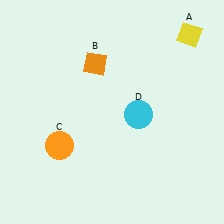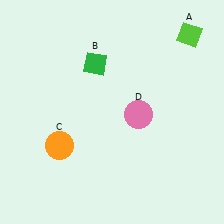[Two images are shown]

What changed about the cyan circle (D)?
In Image 1, D is cyan. In Image 2, it changed to pink.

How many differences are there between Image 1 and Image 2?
There are 3 differences between the two images.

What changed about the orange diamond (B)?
In Image 1, B is orange. In Image 2, it changed to green.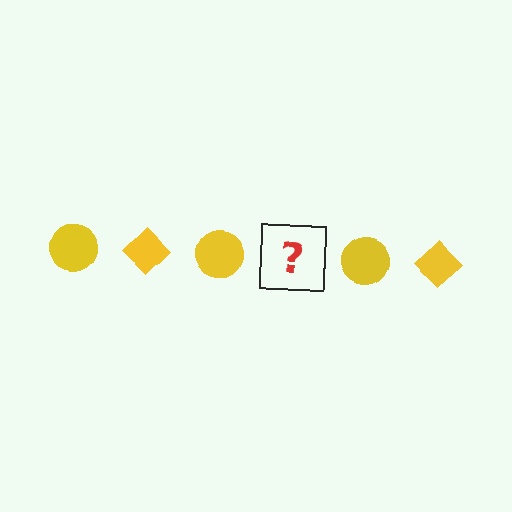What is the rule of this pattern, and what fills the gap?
The rule is that the pattern cycles through circle, diamond shapes in yellow. The gap should be filled with a yellow diamond.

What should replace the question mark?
The question mark should be replaced with a yellow diamond.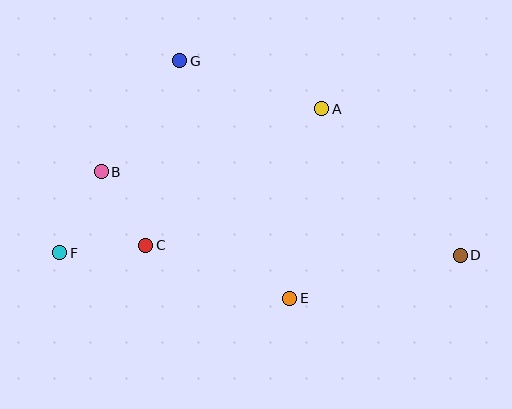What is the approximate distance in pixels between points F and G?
The distance between F and G is approximately 227 pixels.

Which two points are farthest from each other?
Points D and F are farthest from each other.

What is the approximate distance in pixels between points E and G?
The distance between E and G is approximately 262 pixels.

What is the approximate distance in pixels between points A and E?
The distance between A and E is approximately 192 pixels.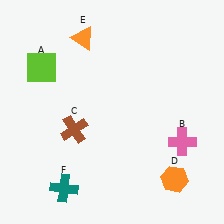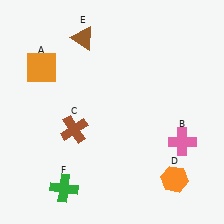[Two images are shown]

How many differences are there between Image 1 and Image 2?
There are 3 differences between the two images.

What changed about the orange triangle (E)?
In Image 1, E is orange. In Image 2, it changed to brown.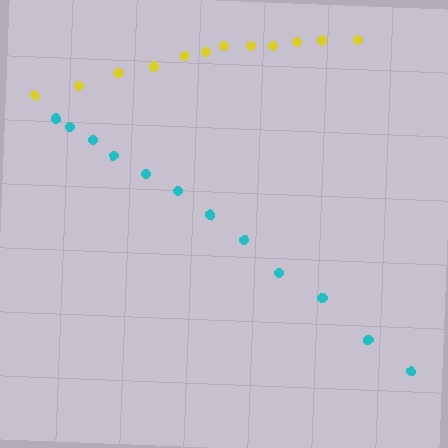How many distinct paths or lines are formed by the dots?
There are 2 distinct paths.